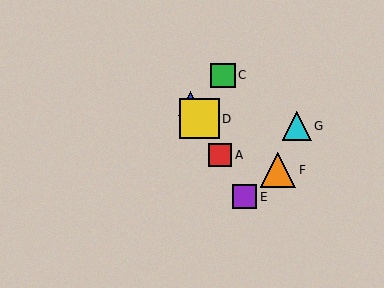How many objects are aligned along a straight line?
4 objects (A, B, D, E) are aligned along a straight line.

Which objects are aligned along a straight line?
Objects A, B, D, E are aligned along a straight line.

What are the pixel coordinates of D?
Object D is at (199, 119).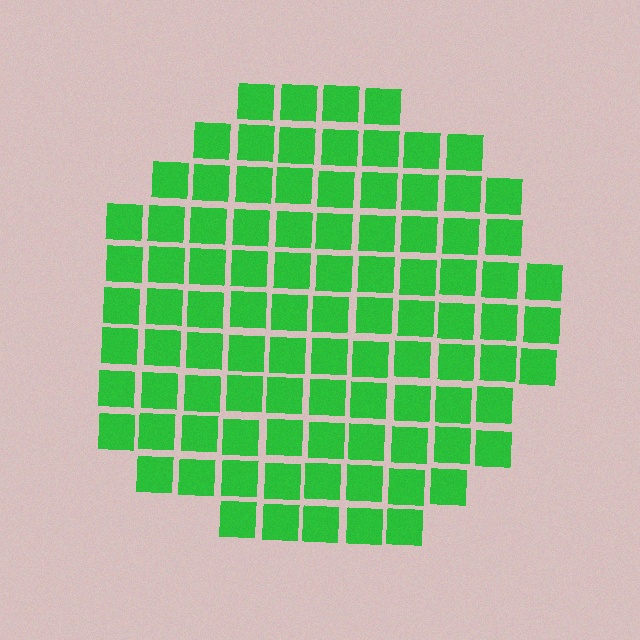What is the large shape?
The large shape is a circle.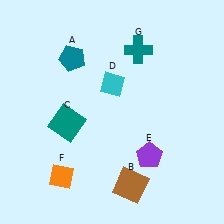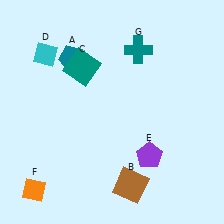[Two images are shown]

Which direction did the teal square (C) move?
The teal square (C) moved up.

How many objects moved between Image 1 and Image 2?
3 objects moved between the two images.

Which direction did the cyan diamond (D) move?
The cyan diamond (D) moved left.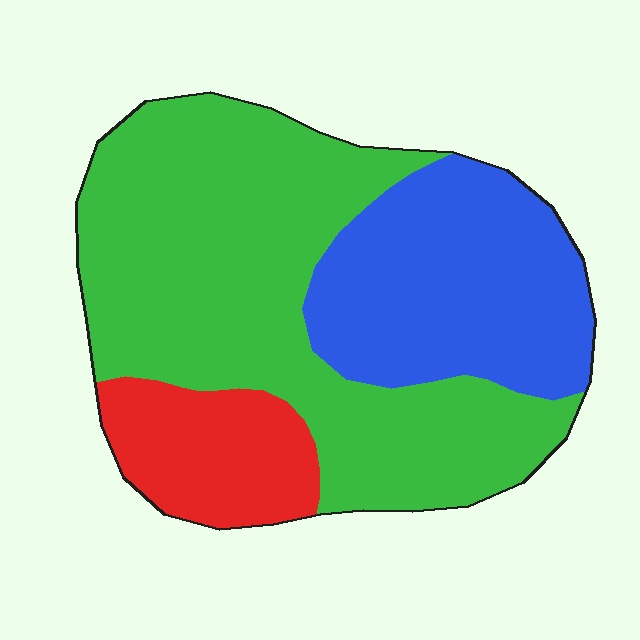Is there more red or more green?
Green.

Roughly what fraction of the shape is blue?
Blue takes up between a quarter and a half of the shape.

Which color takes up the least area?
Red, at roughly 15%.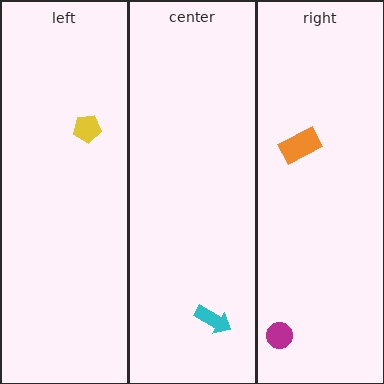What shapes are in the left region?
The yellow pentagon.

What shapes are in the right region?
The magenta circle, the orange rectangle.